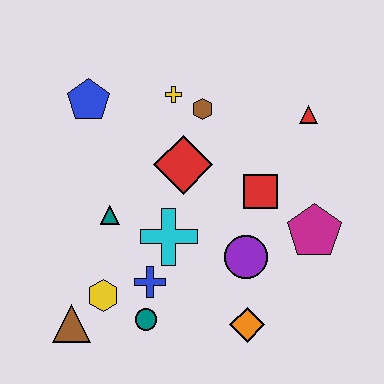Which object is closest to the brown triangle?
The yellow hexagon is closest to the brown triangle.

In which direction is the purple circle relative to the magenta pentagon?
The purple circle is to the left of the magenta pentagon.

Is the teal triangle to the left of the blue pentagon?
No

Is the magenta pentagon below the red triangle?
Yes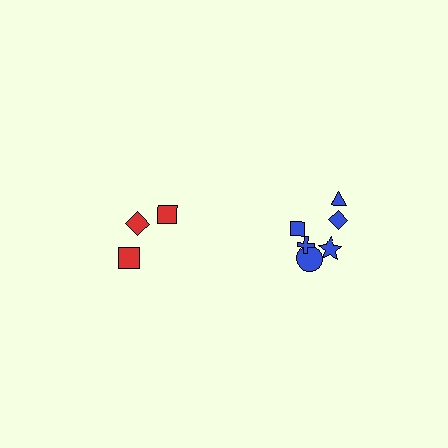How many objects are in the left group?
There are 3 objects.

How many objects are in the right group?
There are 6 objects.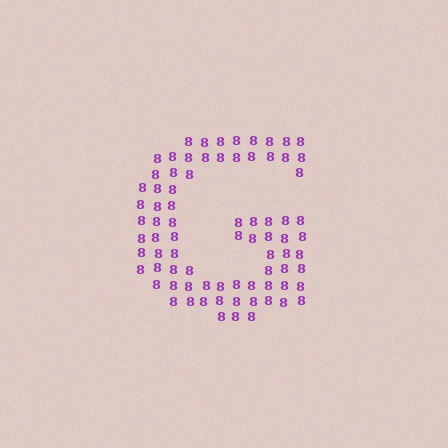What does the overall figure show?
The overall figure shows the letter G.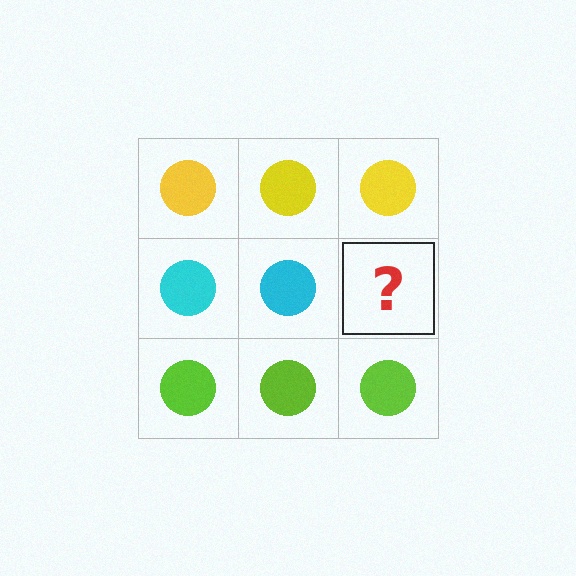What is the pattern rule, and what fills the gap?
The rule is that each row has a consistent color. The gap should be filled with a cyan circle.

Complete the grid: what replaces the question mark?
The question mark should be replaced with a cyan circle.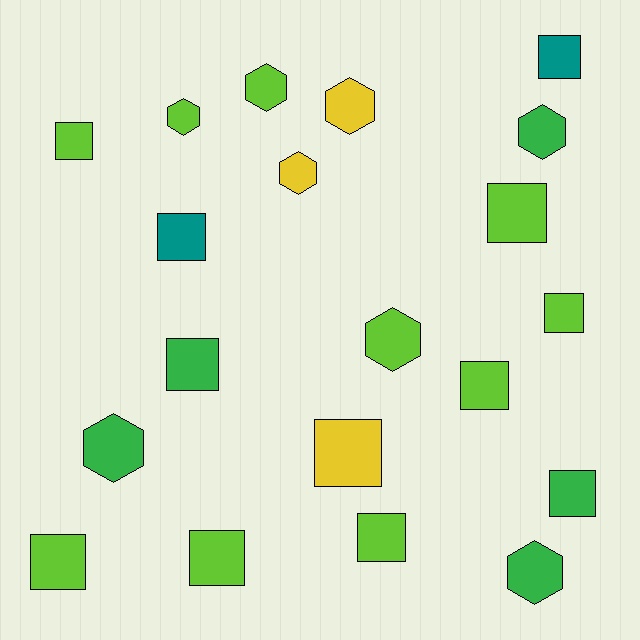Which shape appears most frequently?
Square, with 12 objects.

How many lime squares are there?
There are 7 lime squares.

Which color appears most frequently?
Lime, with 10 objects.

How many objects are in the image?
There are 20 objects.